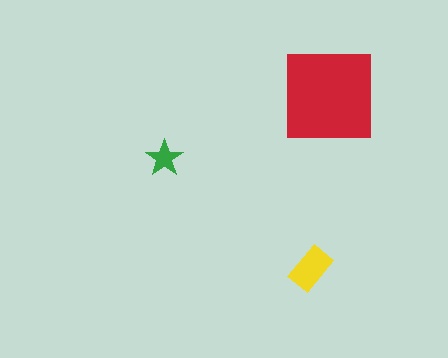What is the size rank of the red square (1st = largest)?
1st.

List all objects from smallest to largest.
The green star, the yellow rectangle, the red square.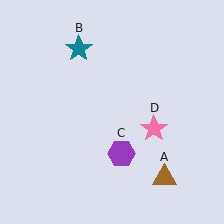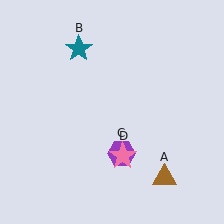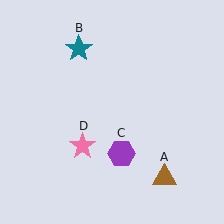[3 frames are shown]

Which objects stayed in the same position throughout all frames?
Brown triangle (object A) and teal star (object B) and purple hexagon (object C) remained stationary.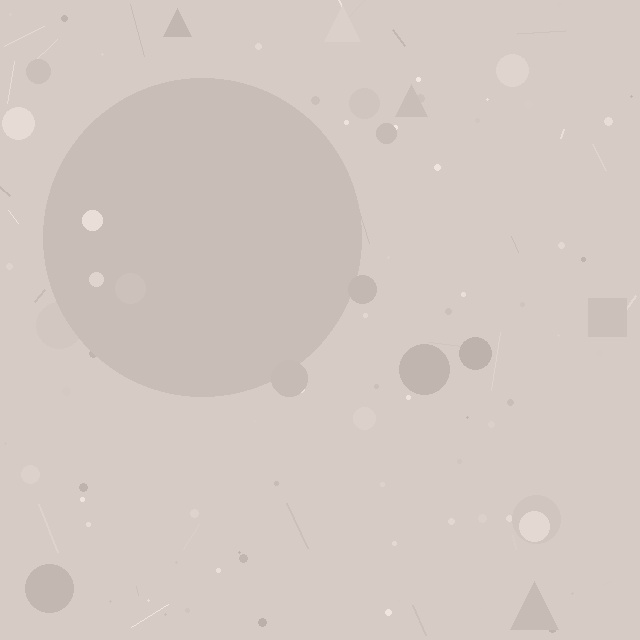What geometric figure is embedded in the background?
A circle is embedded in the background.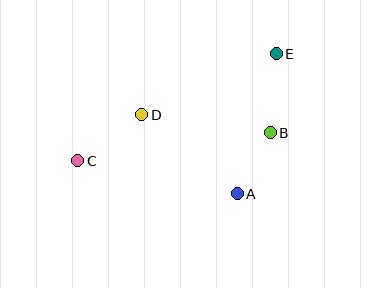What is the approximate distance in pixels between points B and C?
The distance between B and C is approximately 194 pixels.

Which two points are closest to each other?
Points A and B are closest to each other.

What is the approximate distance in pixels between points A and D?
The distance between A and D is approximately 124 pixels.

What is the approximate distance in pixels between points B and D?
The distance between B and D is approximately 130 pixels.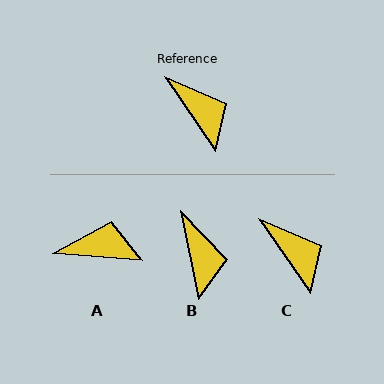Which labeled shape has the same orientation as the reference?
C.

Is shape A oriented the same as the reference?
No, it is off by about 51 degrees.